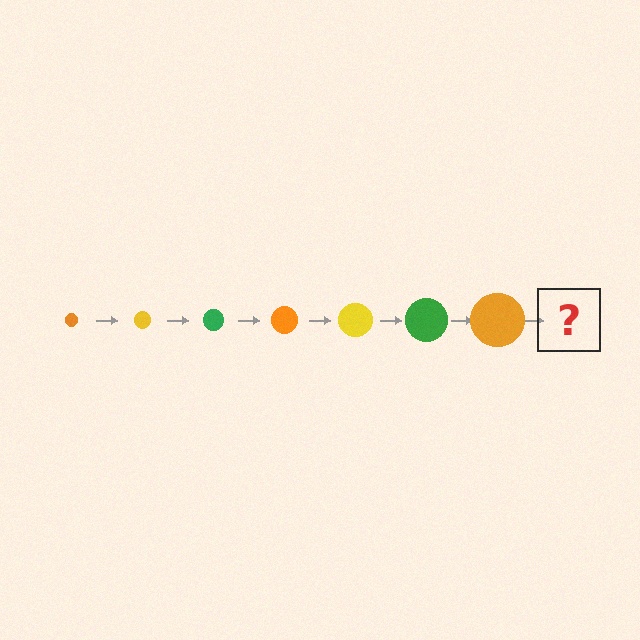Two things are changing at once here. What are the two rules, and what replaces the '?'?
The two rules are that the circle grows larger each step and the color cycles through orange, yellow, and green. The '?' should be a yellow circle, larger than the previous one.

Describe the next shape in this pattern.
It should be a yellow circle, larger than the previous one.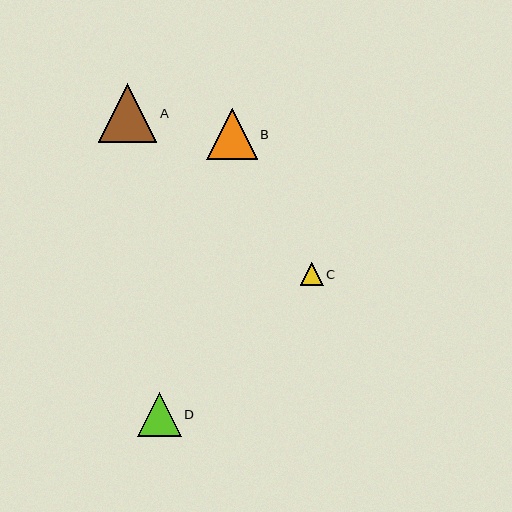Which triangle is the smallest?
Triangle C is the smallest with a size of approximately 22 pixels.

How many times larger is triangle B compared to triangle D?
Triangle B is approximately 1.2 times the size of triangle D.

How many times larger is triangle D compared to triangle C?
Triangle D is approximately 2.0 times the size of triangle C.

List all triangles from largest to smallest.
From largest to smallest: A, B, D, C.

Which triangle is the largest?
Triangle A is the largest with a size of approximately 58 pixels.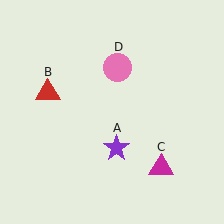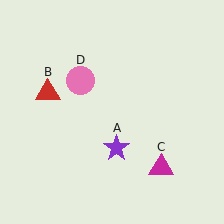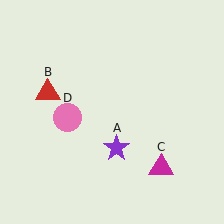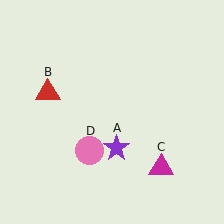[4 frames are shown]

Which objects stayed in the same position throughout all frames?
Purple star (object A) and red triangle (object B) and magenta triangle (object C) remained stationary.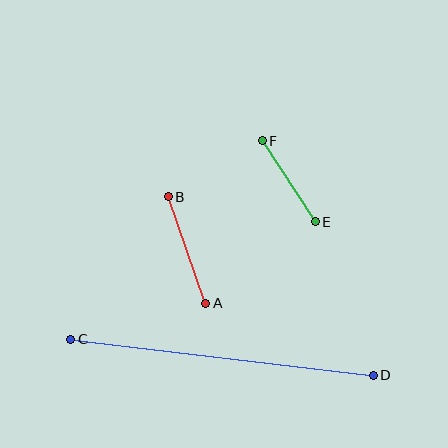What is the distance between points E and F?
The distance is approximately 97 pixels.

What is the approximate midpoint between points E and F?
The midpoint is at approximately (289, 181) pixels.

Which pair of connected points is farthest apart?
Points C and D are farthest apart.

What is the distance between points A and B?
The distance is approximately 113 pixels.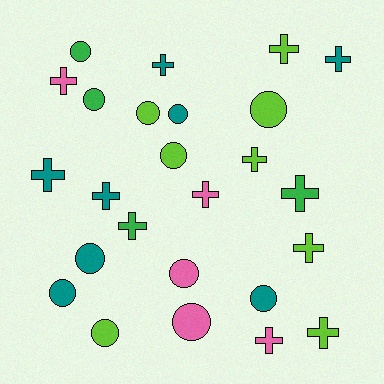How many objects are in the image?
There are 25 objects.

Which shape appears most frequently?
Cross, with 13 objects.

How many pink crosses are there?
There are 3 pink crosses.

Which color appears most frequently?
Teal, with 8 objects.